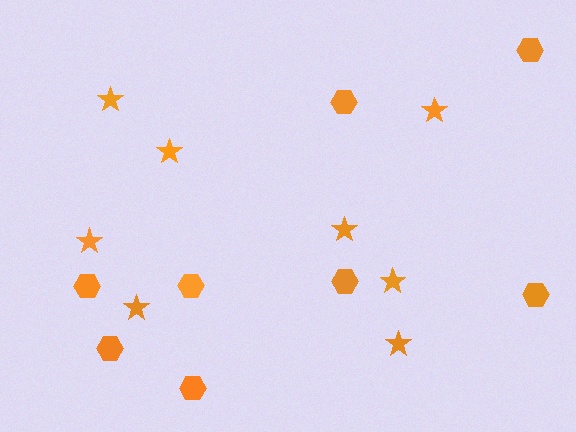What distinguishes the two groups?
There are 2 groups: one group of stars (8) and one group of hexagons (8).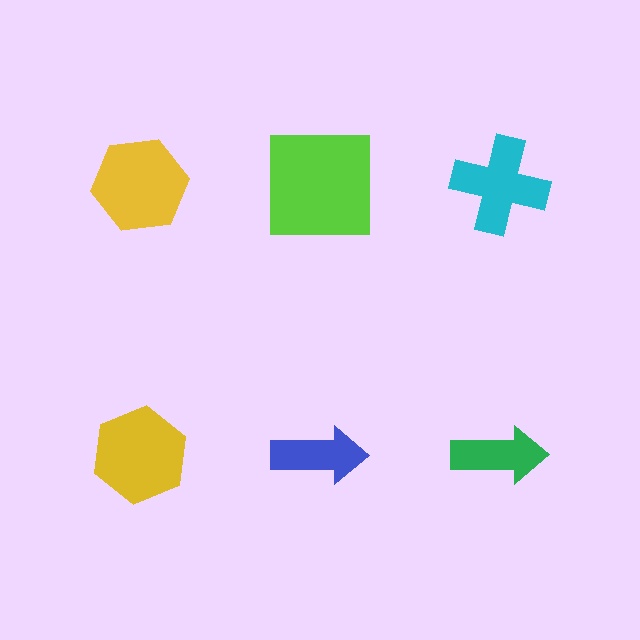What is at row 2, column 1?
A yellow hexagon.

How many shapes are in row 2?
3 shapes.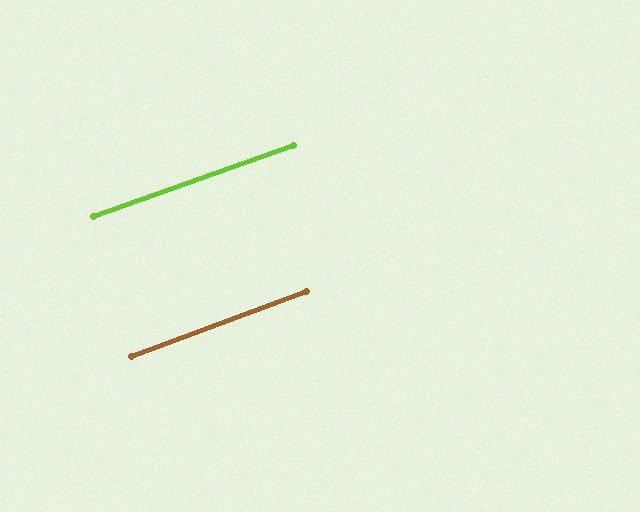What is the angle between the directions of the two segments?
Approximately 1 degree.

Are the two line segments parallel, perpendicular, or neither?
Parallel — their directions differ by only 0.7°.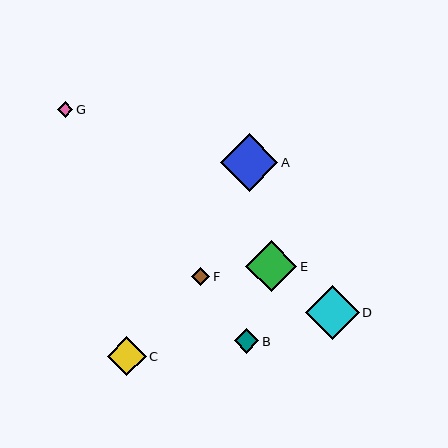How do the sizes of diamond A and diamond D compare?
Diamond A and diamond D are approximately the same size.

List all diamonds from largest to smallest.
From largest to smallest: A, D, E, C, B, F, G.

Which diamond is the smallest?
Diamond G is the smallest with a size of approximately 15 pixels.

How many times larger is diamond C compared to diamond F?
Diamond C is approximately 2.2 times the size of diamond F.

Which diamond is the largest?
Diamond A is the largest with a size of approximately 57 pixels.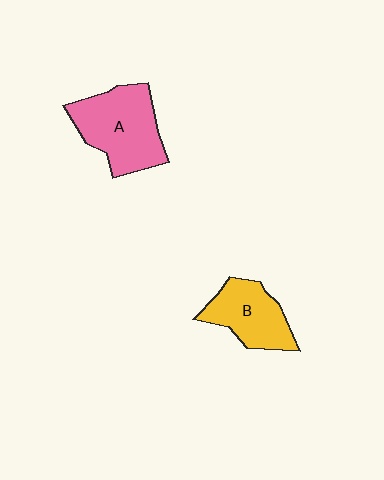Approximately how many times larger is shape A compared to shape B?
Approximately 1.4 times.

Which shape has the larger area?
Shape A (pink).